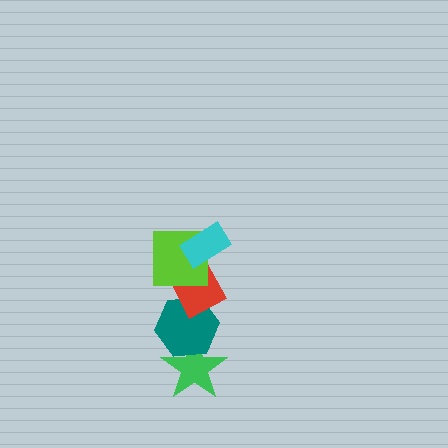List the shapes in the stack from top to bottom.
From top to bottom: the cyan rectangle, the lime square, the red diamond, the teal hexagon, the green star.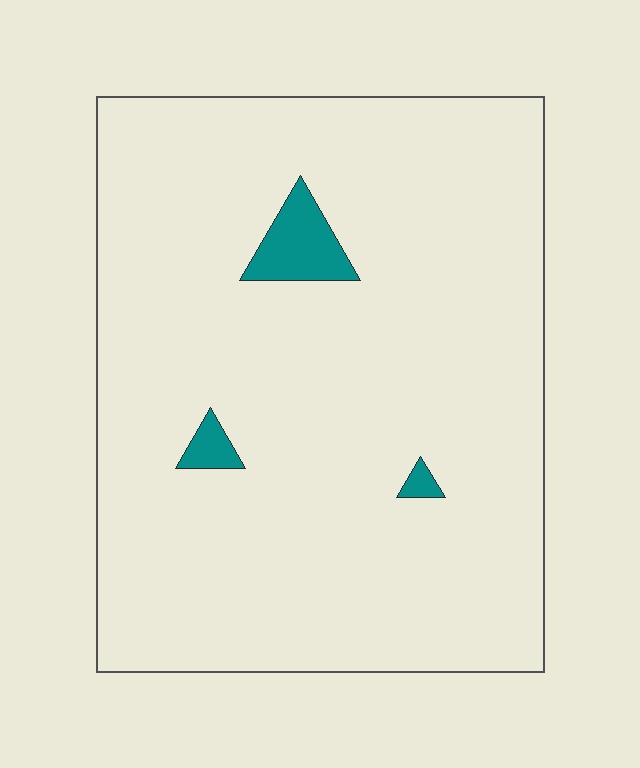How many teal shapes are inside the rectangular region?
3.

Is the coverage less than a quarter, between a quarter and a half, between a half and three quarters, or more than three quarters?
Less than a quarter.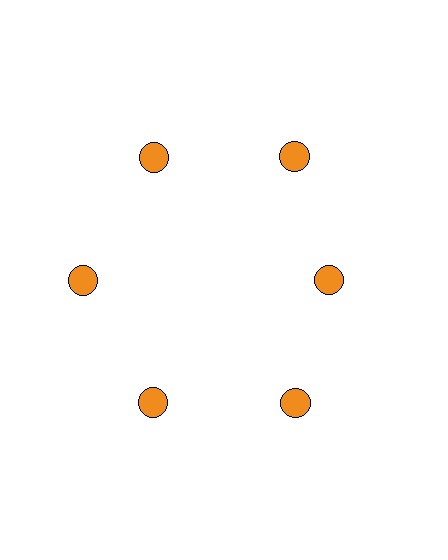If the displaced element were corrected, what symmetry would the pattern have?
It would have 6-fold rotational symmetry — the pattern would map onto itself every 60 degrees.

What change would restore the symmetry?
The symmetry would be restored by moving it outward, back onto the ring so that all 6 circles sit at equal angles and equal distance from the center.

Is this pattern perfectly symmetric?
No. The 6 orange circles are arranged in a ring, but one element near the 3 o'clock position is pulled inward toward the center, breaking the 6-fold rotational symmetry.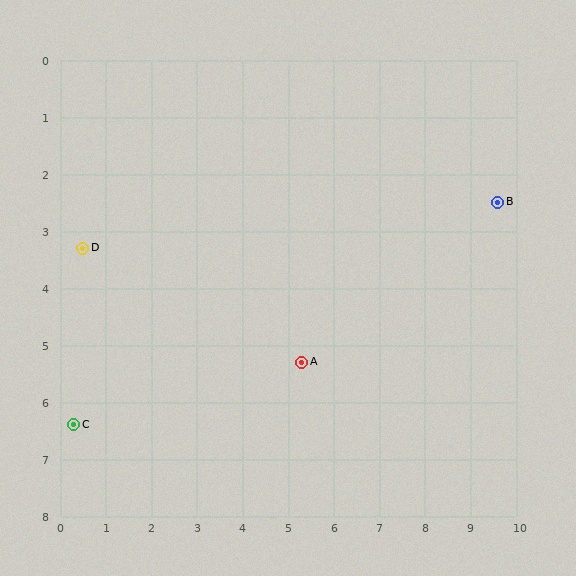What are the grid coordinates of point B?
Point B is at approximately (9.6, 2.5).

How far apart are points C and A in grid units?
Points C and A are about 5.1 grid units apart.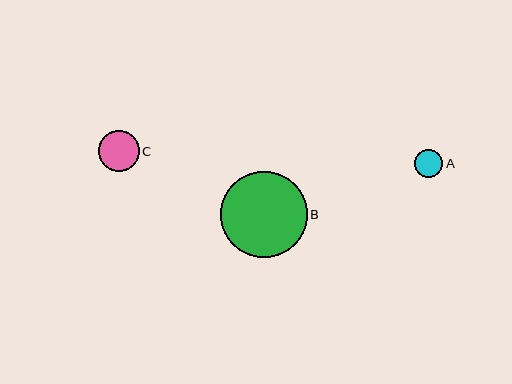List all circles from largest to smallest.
From largest to smallest: B, C, A.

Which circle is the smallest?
Circle A is the smallest with a size of approximately 28 pixels.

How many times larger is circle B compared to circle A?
Circle B is approximately 3.1 times the size of circle A.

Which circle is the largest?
Circle B is the largest with a size of approximately 87 pixels.